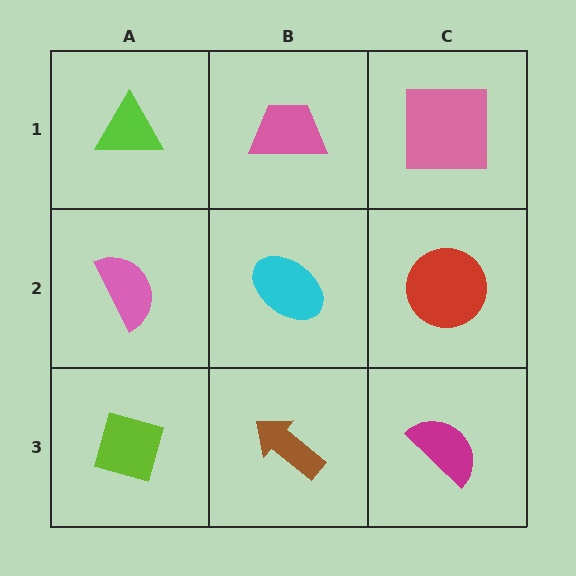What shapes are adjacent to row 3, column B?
A cyan ellipse (row 2, column B), a lime diamond (row 3, column A), a magenta semicircle (row 3, column C).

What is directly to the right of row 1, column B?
A pink square.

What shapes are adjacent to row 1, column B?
A cyan ellipse (row 2, column B), a lime triangle (row 1, column A), a pink square (row 1, column C).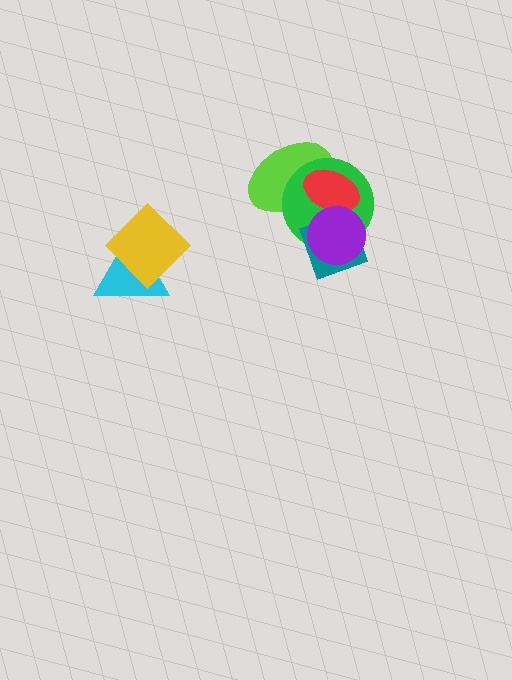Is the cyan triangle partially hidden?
Yes, it is partially covered by another shape.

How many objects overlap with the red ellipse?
4 objects overlap with the red ellipse.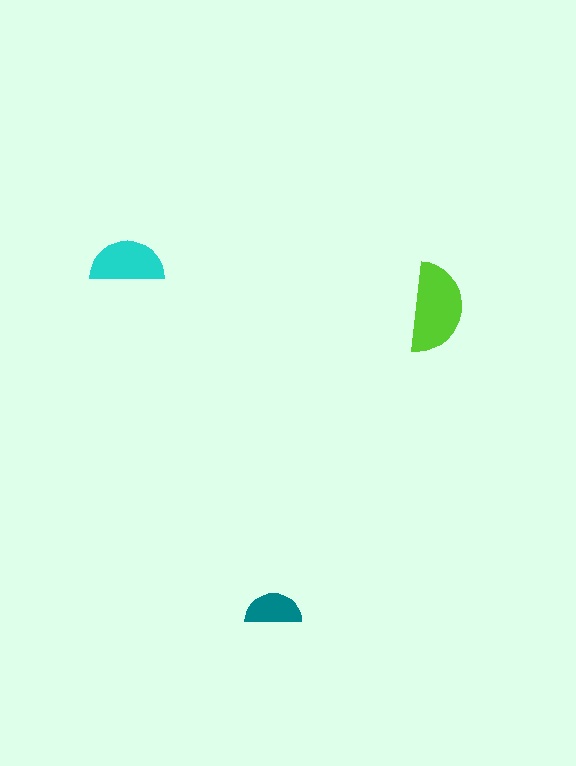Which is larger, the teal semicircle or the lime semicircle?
The lime one.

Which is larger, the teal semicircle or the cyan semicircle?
The cyan one.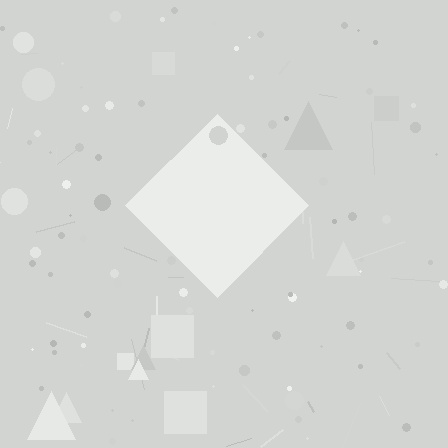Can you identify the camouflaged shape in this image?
The camouflaged shape is a diamond.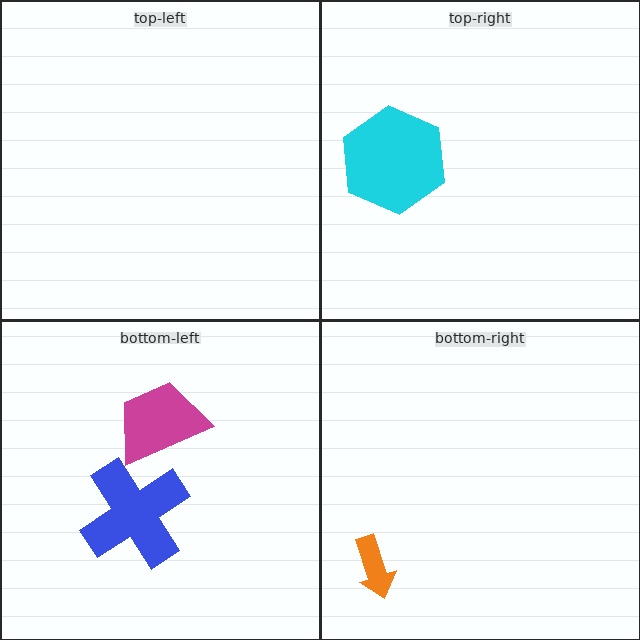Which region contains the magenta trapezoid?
The bottom-left region.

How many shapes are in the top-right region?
1.